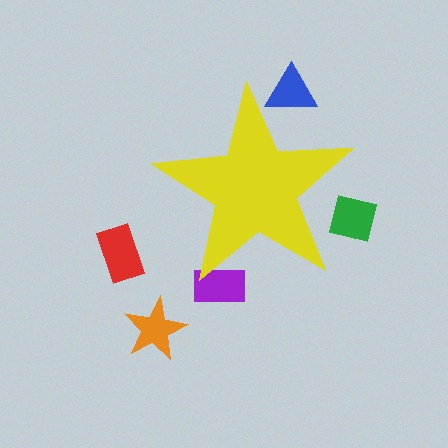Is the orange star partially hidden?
No, the orange star is fully visible.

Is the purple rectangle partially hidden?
Yes, the purple rectangle is partially hidden behind the yellow star.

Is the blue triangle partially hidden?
Yes, the blue triangle is partially hidden behind the yellow star.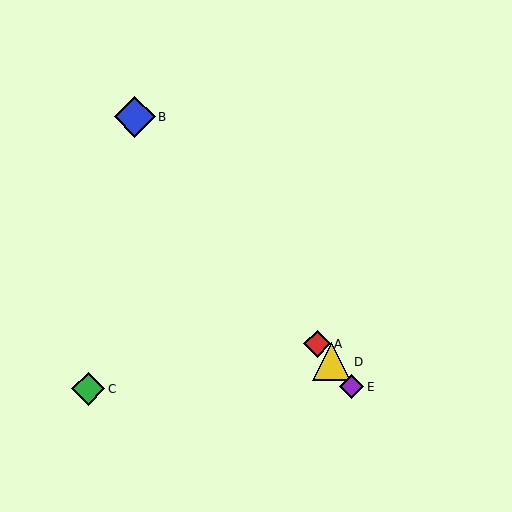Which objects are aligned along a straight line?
Objects A, B, D, E are aligned along a straight line.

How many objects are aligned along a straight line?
4 objects (A, B, D, E) are aligned along a straight line.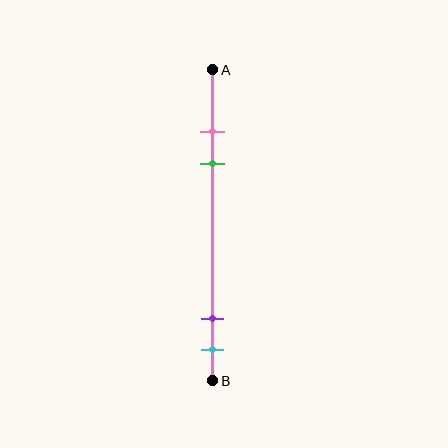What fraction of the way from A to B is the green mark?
The green mark is approximately 30% (0.3) of the way from A to B.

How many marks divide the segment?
There are 4 marks dividing the segment.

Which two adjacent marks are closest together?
The pink and green marks are the closest adjacent pair.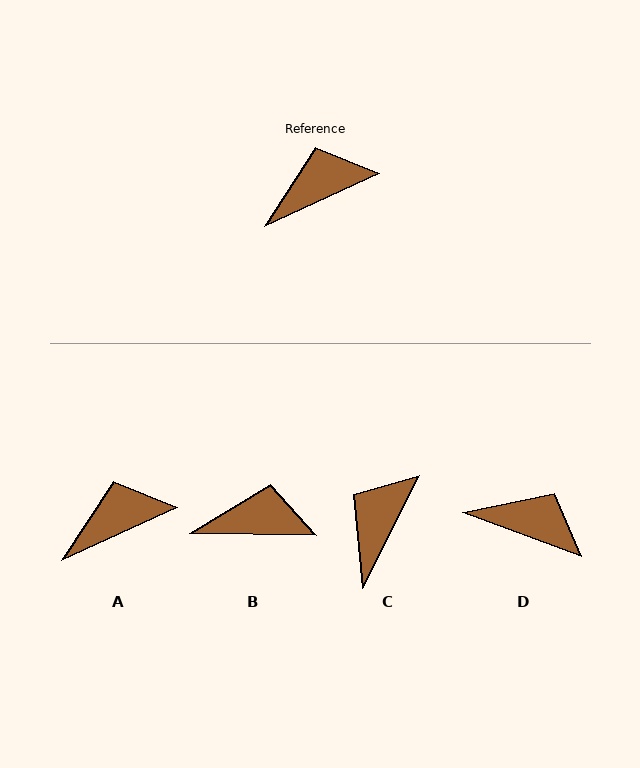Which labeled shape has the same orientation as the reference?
A.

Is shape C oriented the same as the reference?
No, it is off by about 39 degrees.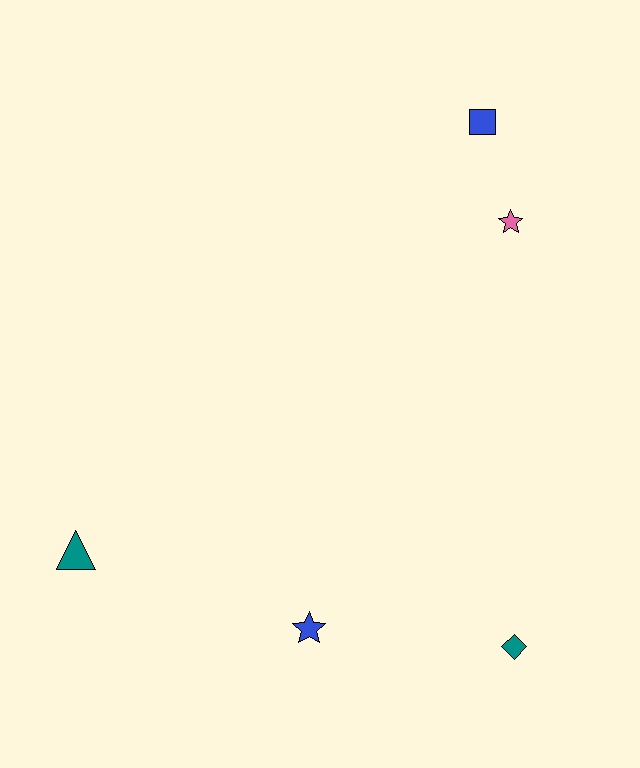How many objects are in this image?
There are 5 objects.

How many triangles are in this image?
There is 1 triangle.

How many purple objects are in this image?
There are no purple objects.